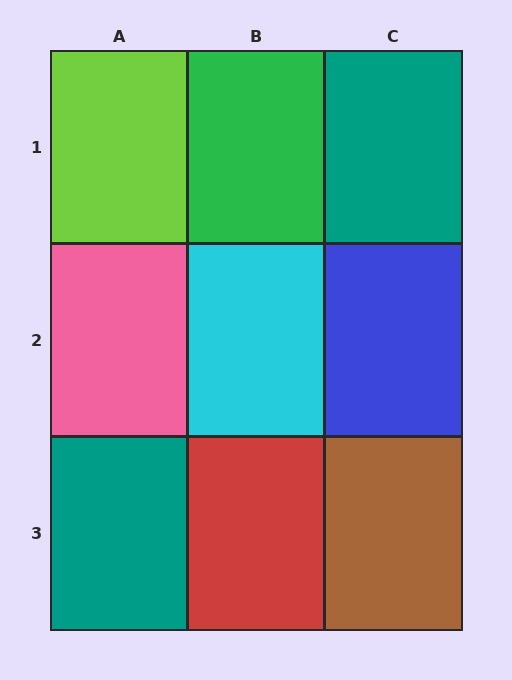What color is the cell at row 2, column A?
Pink.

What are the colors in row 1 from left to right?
Lime, green, teal.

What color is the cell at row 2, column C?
Blue.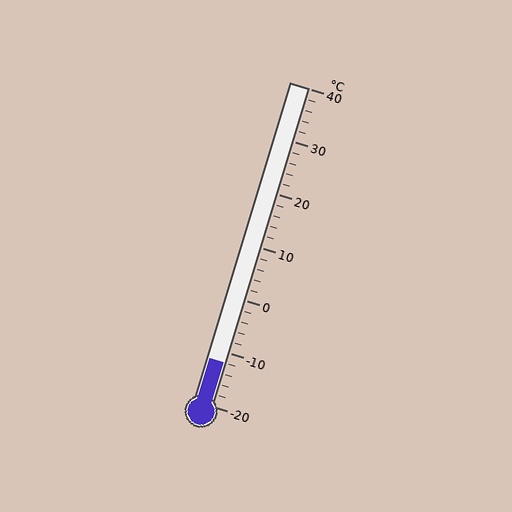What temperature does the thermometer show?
The thermometer shows approximately -12°C.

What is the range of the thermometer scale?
The thermometer scale ranges from -20°C to 40°C.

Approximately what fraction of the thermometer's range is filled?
The thermometer is filled to approximately 15% of its range.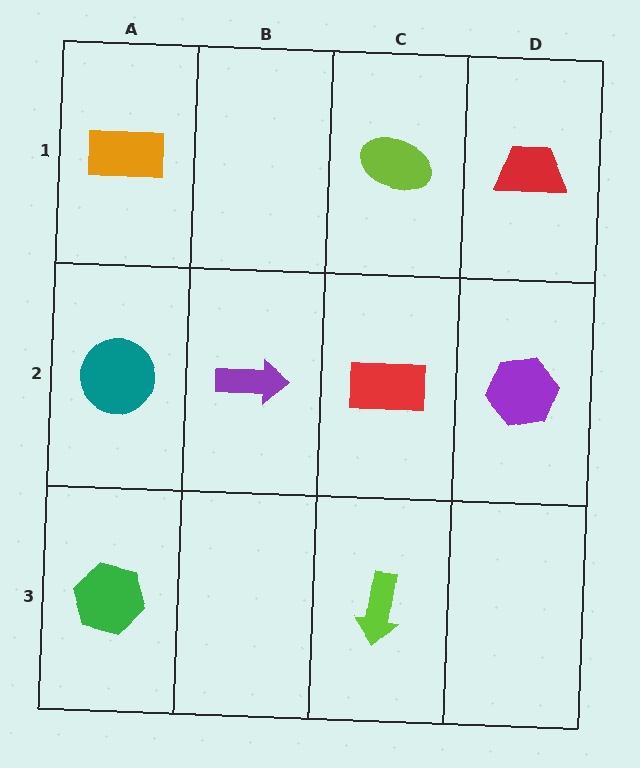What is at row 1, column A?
An orange rectangle.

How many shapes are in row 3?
2 shapes.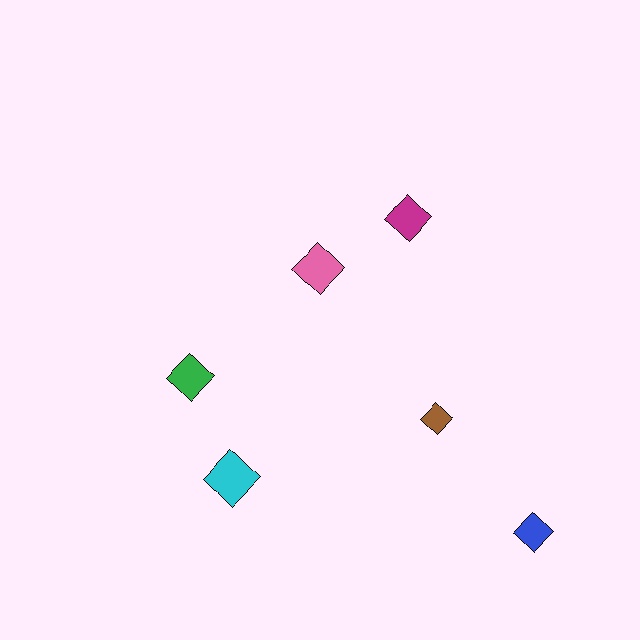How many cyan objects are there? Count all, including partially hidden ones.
There is 1 cyan object.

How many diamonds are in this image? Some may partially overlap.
There are 6 diamonds.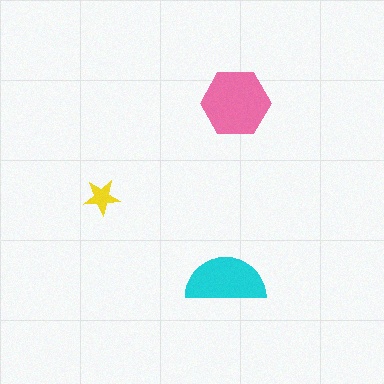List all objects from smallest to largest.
The yellow star, the cyan semicircle, the pink hexagon.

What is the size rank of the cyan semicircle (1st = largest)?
2nd.